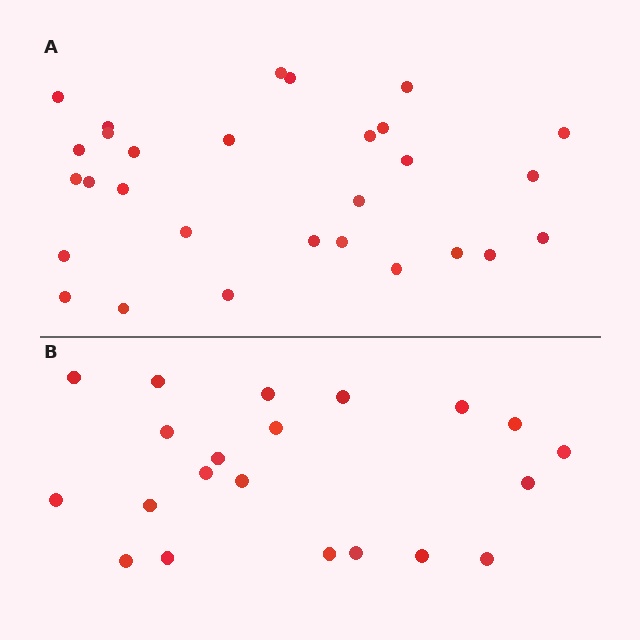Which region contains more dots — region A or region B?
Region A (the top region) has more dots.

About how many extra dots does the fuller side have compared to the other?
Region A has roughly 8 or so more dots than region B.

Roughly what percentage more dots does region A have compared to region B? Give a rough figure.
About 40% more.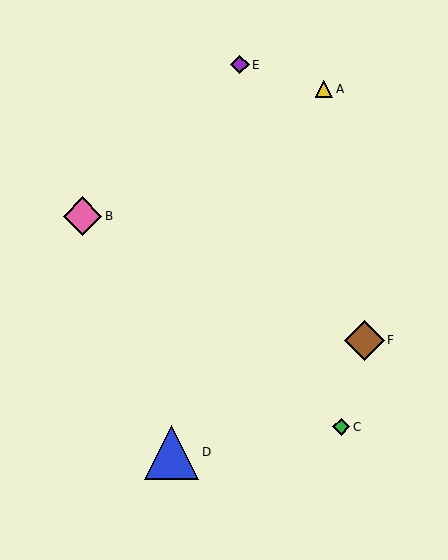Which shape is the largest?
The blue triangle (labeled D) is the largest.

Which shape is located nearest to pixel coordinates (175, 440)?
The blue triangle (labeled D) at (172, 452) is nearest to that location.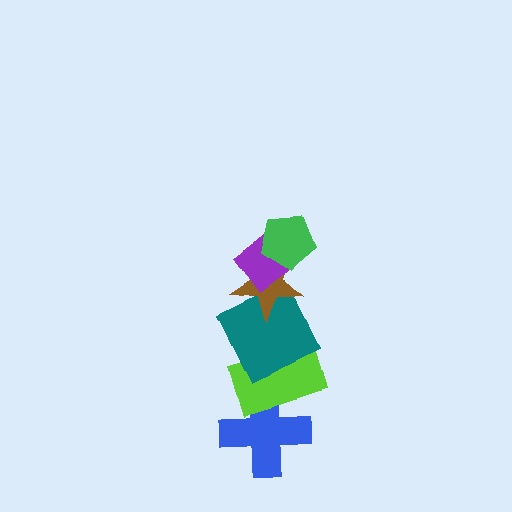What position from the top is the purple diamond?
The purple diamond is 2nd from the top.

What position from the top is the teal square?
The teal square is 4th from the top.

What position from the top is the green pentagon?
The green pentagon is 1st from the top.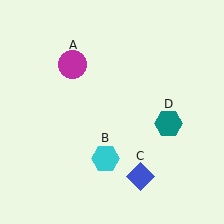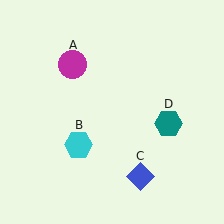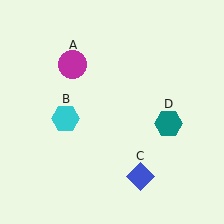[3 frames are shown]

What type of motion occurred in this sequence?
The cyan hexagon (object B) rotated clockwise around the center of the scene.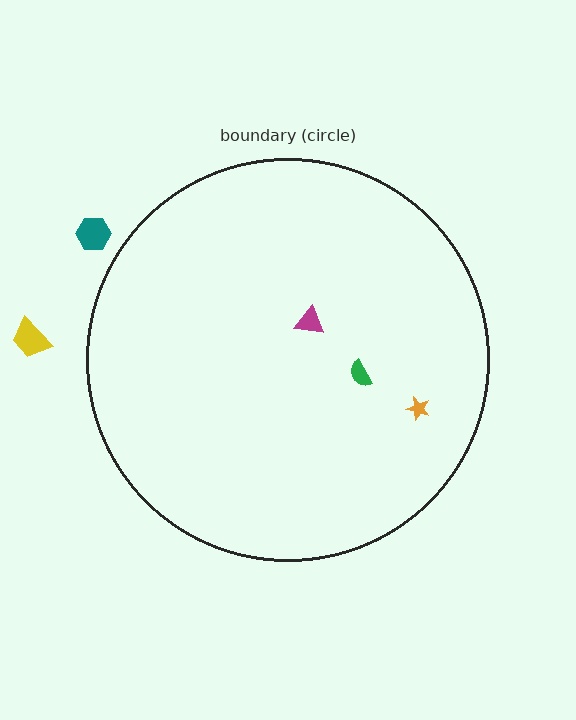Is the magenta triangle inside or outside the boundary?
Inside.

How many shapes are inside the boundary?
3 inside, 2 outside.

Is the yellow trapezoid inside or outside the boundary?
Outside.